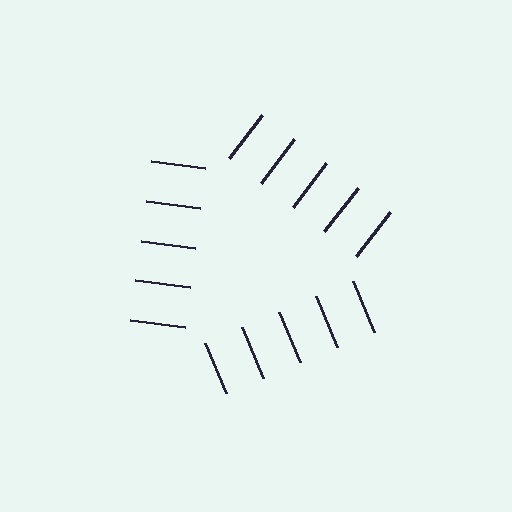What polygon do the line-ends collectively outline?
An illusory triangle — the line segments terminate on its edges but no continuous stroke is drawn.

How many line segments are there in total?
15 — 5 along each of the 3 edges.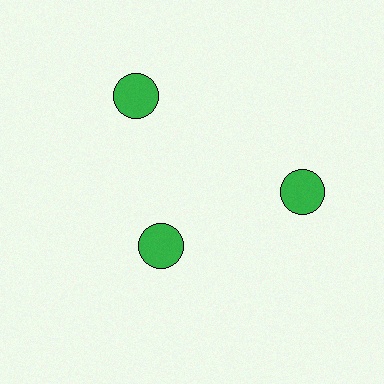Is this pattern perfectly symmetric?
No. The 3 green circles are arranged in a ring, but one element near the 7 o'clock position is pulled inward toward the center, breaking the 3-fold rotational symmetry.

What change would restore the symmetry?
The symmetry would be restored by moving it outward, back onto the ring so that all 3 circles sit at equal angles and equal distance from the center.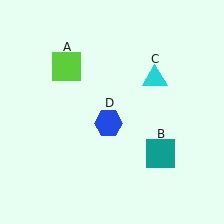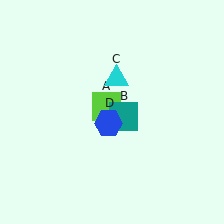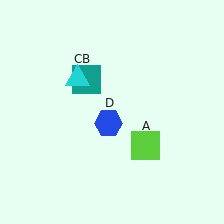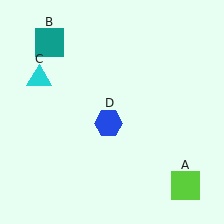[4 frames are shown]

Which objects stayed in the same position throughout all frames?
Blue hexagon (object D) remained stationary.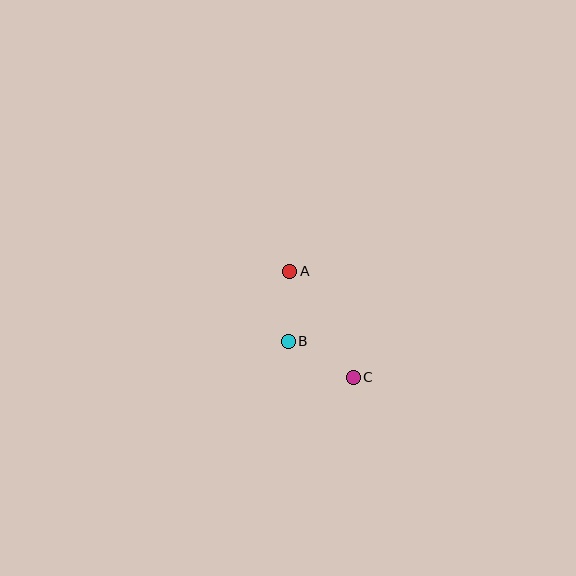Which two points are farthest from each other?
Points A and C are farthest from each other.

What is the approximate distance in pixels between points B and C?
The distance between B and C is approximately 74 pixels.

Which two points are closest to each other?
Points A and B are closest to each other.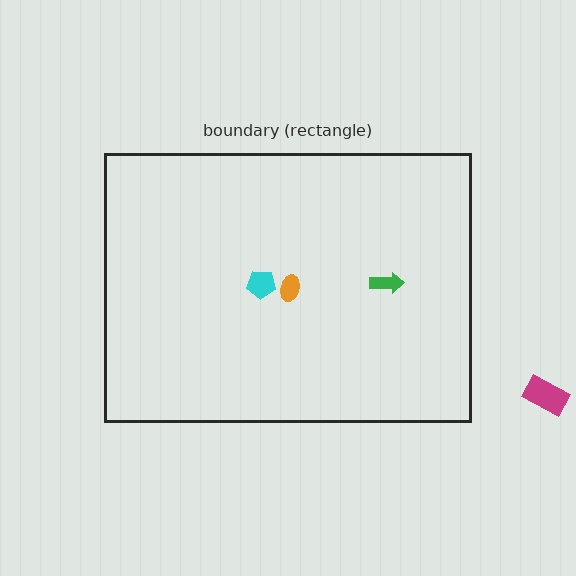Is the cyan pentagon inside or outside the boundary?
Inside.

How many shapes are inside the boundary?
3 inside, 1 outside.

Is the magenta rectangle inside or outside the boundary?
Outside.